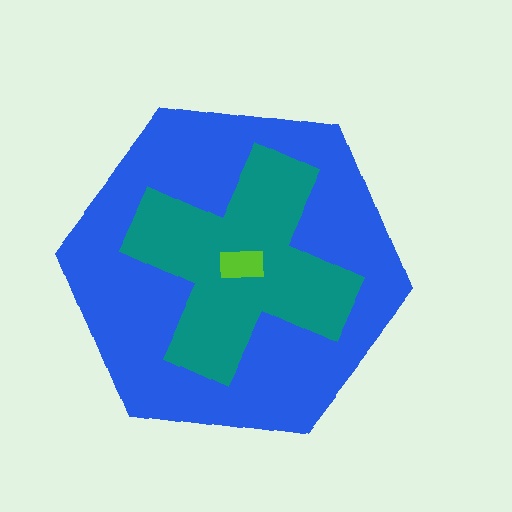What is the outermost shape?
The blue hexagon.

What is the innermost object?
The lime rectangle.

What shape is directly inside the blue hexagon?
The teal cross.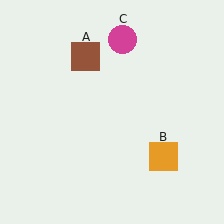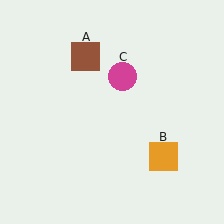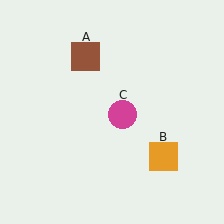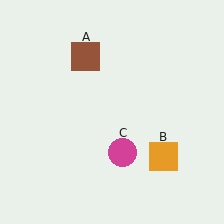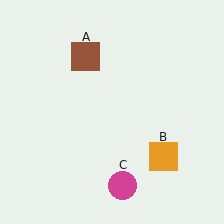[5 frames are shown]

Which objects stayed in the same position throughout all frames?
Brown square (object A) and orange square (object B) remained stationary.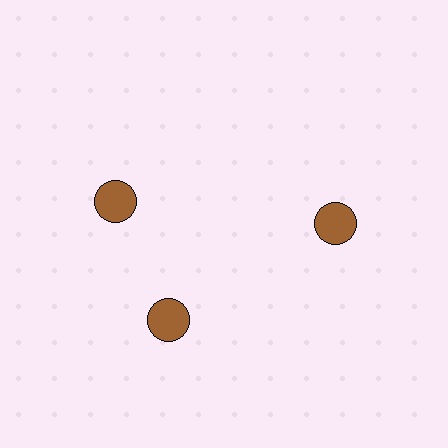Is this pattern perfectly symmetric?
No. The 3 brown circles are arranged in a ring, but one element near the 11 o'clock position is rotated out of alignment along the ring, breaking the 3-fold rotational symmetry.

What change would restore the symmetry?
The symmetry would be restored by rotating it back into even spacing with its neighbors so that all 3 circles sit at equal angles and equal distance from the center.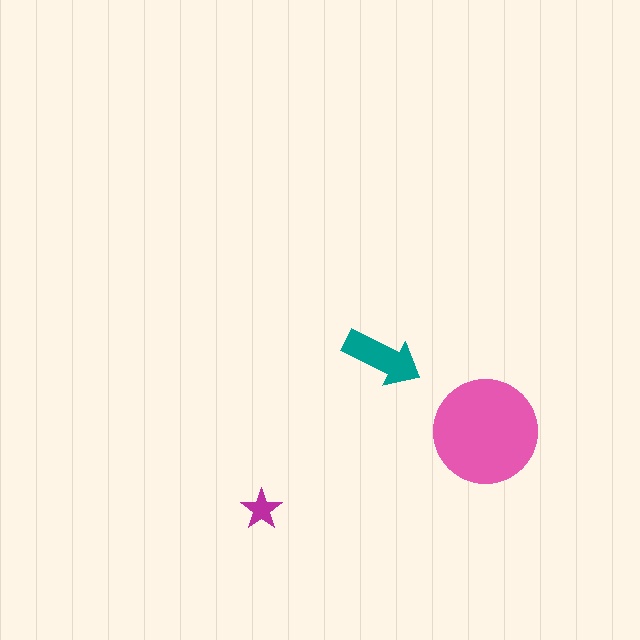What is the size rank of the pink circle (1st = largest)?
1st.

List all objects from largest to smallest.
The pink circle, the teal arrow, the magenta star.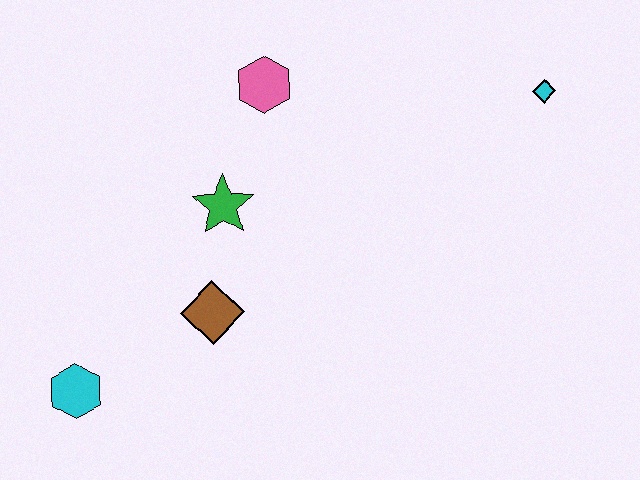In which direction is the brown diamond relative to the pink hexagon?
The brown diamond is below the pink hexagon.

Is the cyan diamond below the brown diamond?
No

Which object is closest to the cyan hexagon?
The brown diamond is closest to the cyan hexagon.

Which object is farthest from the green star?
The cyan diamond is farthest from the green star.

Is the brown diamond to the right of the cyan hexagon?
Yes